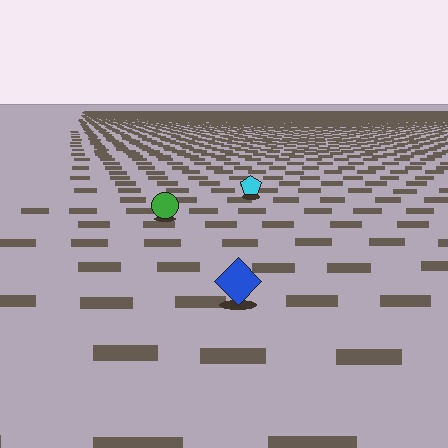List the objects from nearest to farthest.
From nearest to farthest: the blue diamond, the green circle, the cyan pentagon.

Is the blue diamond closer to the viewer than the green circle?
Yes. The blue diamond is closer — you can tell from the texture gradient: the ground texture is coarser near it.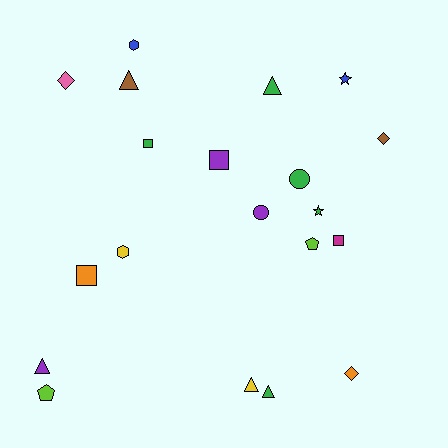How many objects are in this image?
There are 20 objects.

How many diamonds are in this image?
There are 3 diamonds.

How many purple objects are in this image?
There are 3 purple objects.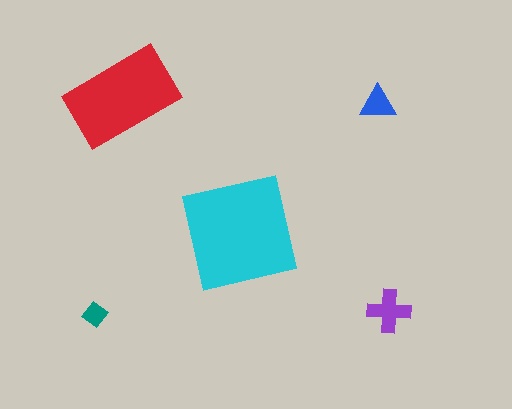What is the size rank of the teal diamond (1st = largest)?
5th.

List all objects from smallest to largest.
The teal diamond, the blue triangle, the purple cross, the red rectangle, the cyan square.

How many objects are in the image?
There are 5 objects in the image.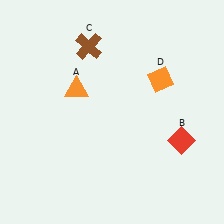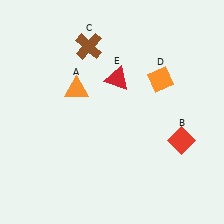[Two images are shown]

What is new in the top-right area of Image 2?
A red triangle (E) was added in the top-right area of Image 2.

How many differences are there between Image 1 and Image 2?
There is 1 difference between the two images.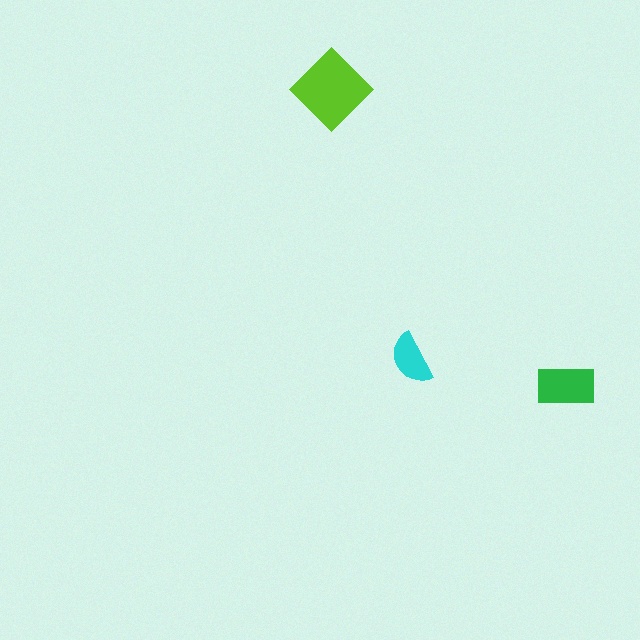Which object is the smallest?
The cyan semicircle.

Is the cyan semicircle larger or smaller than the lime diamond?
Smaller.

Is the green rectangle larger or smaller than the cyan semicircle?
Larger.